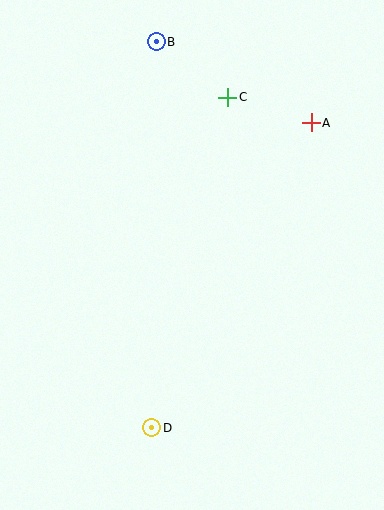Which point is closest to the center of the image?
Point C at (228, 97) is closest to the center.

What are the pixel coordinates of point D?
Point D is at (152, 428).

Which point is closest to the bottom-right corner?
Point D is closest to the bottom-right corner.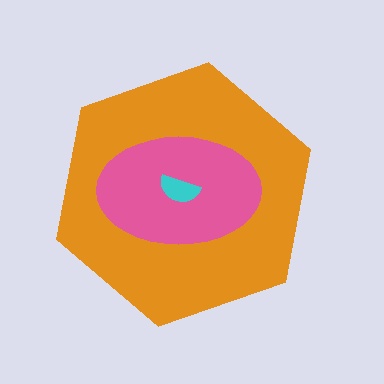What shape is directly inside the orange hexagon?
The pink ellipse.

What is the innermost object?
The cyan semicircle.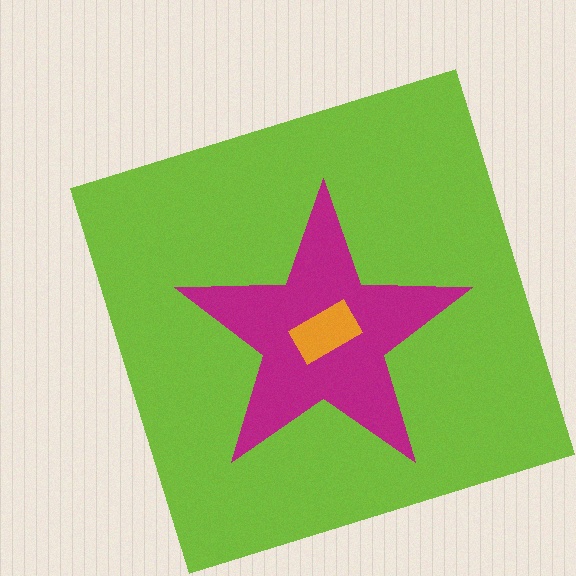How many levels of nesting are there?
3.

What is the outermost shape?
The lime square.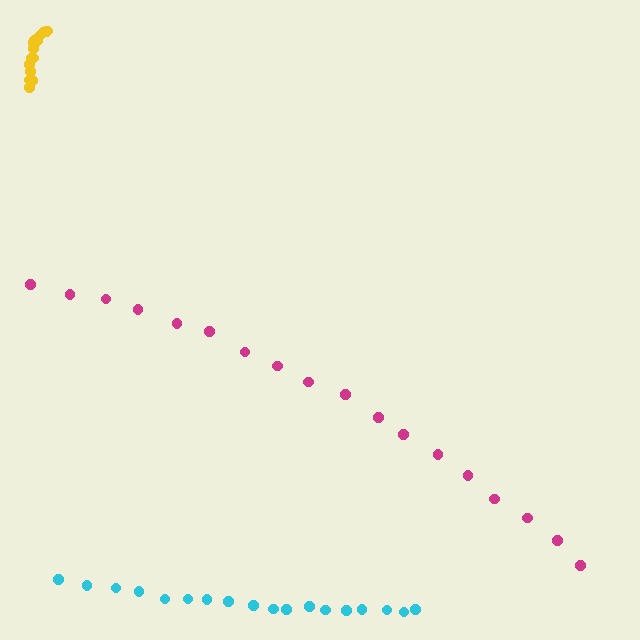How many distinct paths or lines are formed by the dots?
There are 3 distinct paths.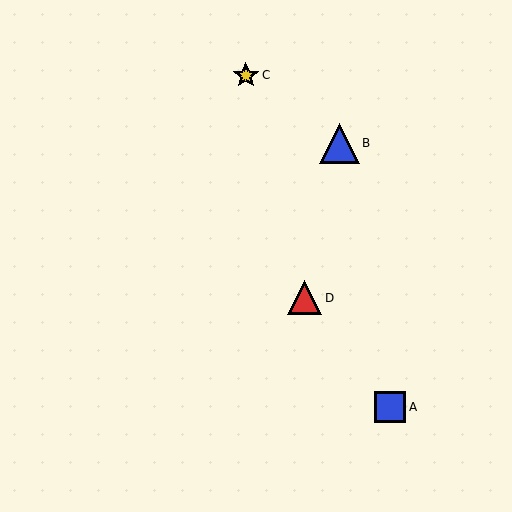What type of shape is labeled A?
Shape A is a blue square.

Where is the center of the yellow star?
The center of the yellow star is at (246, 75).